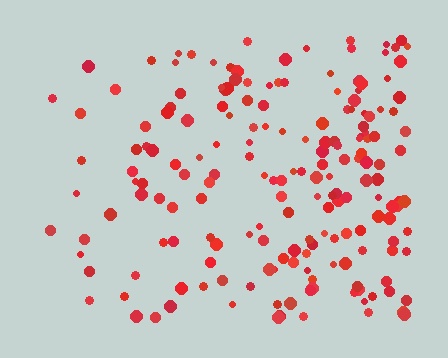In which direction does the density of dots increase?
From left to right, with the right side densest.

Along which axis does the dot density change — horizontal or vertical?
Horizontal.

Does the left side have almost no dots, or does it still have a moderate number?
Still a moderate number, just noticeably fewer than the right.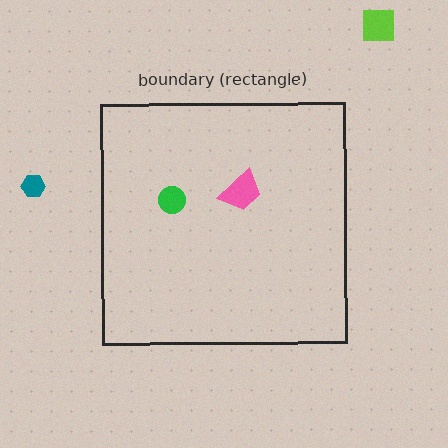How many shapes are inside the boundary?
2 inside, 2 outside.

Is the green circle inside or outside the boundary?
Inside.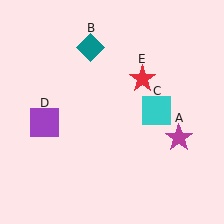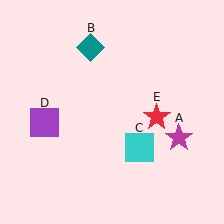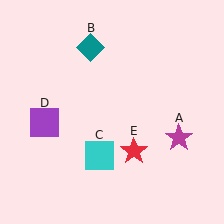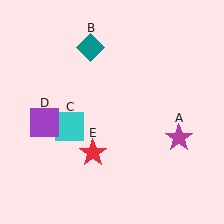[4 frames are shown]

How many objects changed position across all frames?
2 objects changed position: cyan square (object C), red star (object E).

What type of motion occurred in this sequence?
The cyan square (object C), red star (object E) rotated clockwise around the center of the scene.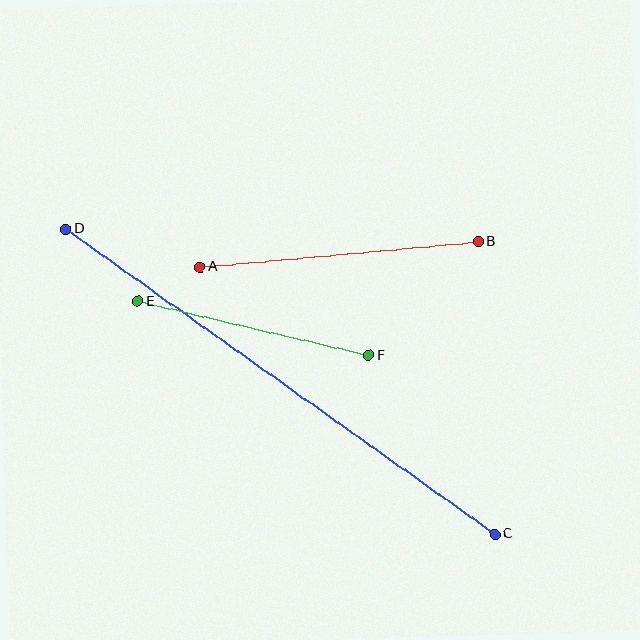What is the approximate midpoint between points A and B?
The midpoint is at approximately (339, 254) pixels.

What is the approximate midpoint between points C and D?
The midpoint is at approximately (280, 382) pixels.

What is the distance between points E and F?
The distance is approximately 237 pixels.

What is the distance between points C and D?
The distance is approximately 526 pixels.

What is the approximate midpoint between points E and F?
The midpoint is at approximately (253, 328) pixels.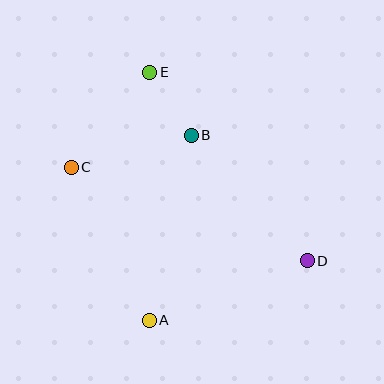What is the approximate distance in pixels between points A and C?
The distance between A and C is approximately 172 pixels.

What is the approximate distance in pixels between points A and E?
The distance between A and E is approximately 248 pixels.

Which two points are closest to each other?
Points B and E are closest to each other.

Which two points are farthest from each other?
Points C and D are farthest from each other.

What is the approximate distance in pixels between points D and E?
The distance between D and E is approximately 245 pixels.